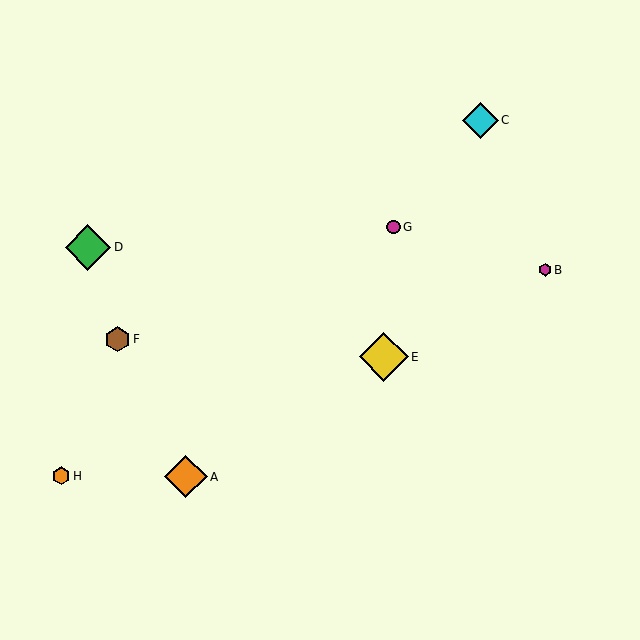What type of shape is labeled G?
Shape G is a magenta circle.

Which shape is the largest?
The yellow diamond (labeled E) is the largest.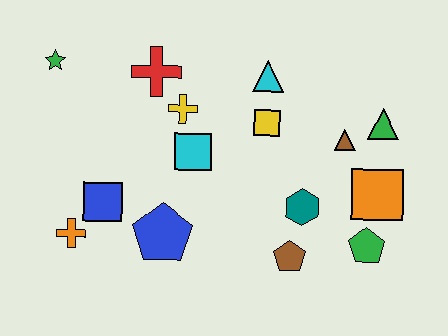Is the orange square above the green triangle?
No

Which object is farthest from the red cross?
The green pentagon is farthest from the red cross.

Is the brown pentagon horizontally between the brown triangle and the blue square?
Yes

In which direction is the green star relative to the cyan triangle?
The green star is to the left of the cyan triangle.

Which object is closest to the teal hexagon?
The brown pentagon is closest to the teal hexagon.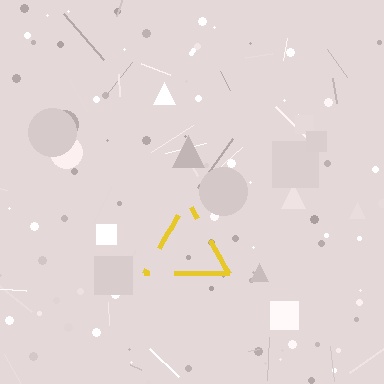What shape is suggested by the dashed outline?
The dashed outline suggests a triangle.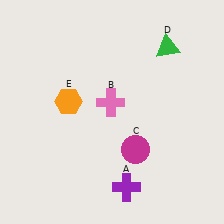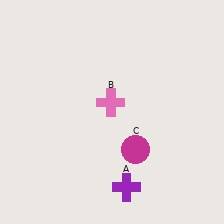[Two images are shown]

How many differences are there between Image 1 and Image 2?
There are 2 differences between the two images.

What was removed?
The orange hexagon (E), the green triangle (D) were removed in Image 2.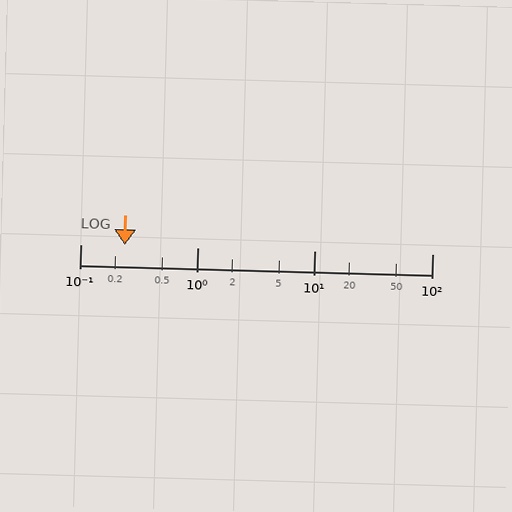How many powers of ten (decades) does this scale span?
The scale spans 3 decades, from 0.1 to 100.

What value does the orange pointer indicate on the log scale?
The pointer indicates approximately 0.24.